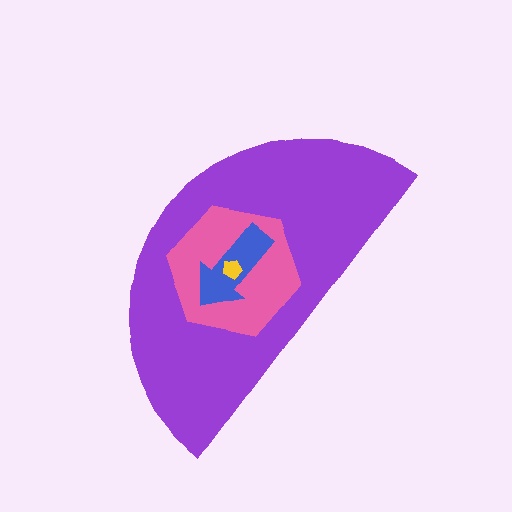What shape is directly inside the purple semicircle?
The pink hexagon.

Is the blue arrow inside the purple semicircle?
Yes.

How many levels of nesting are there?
4.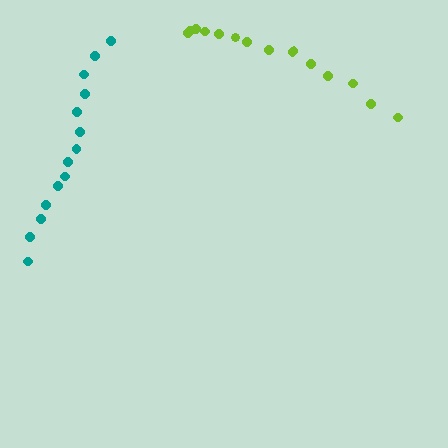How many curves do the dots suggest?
There are 2 distinct paths.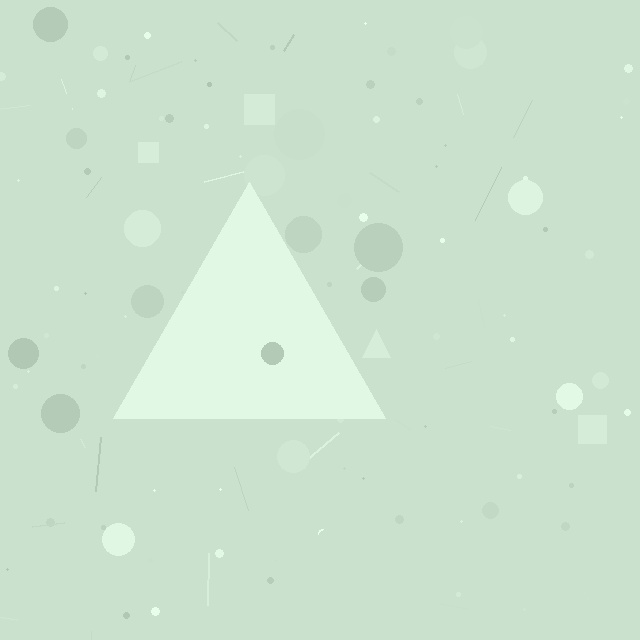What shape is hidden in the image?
A triangle is hidden in the image.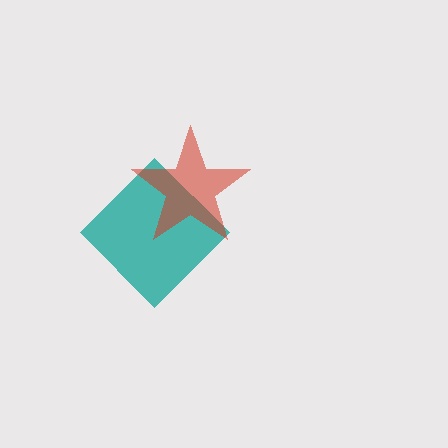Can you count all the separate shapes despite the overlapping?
Yes, there are 2 separate shapes.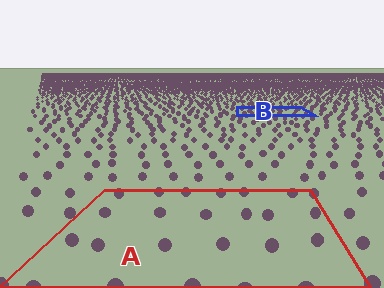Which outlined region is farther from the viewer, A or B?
Region B is farther from the viewer — the texture elements inside it appear smaller and more densely packed.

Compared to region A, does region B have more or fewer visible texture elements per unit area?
Region B has more texture elements per unit area — they are packed more densely because it is farther away.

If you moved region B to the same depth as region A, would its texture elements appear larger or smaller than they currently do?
They would appear larger. At a closer depth, the same texture elements are projected at a bigger on-screen size.